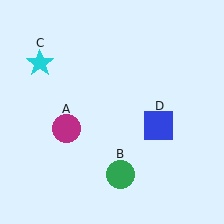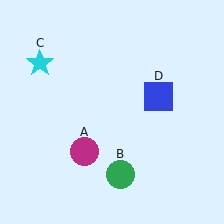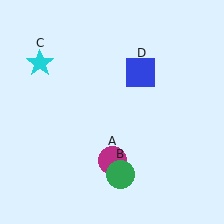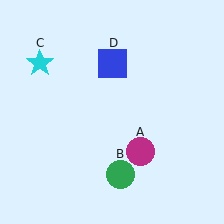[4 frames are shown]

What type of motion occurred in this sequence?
The magenta circle (object A), blue square (object D) rotated counterclockwise around the center of the scene.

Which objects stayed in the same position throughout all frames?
Green circle (object B) and cyan star (object C) remained stationary.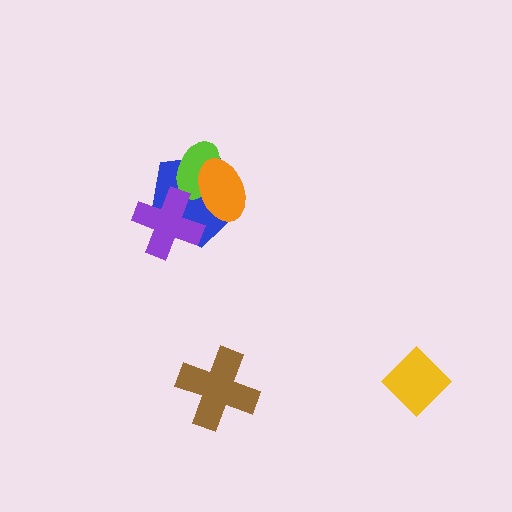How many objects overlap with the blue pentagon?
3 objects overlap with the blue pentagon.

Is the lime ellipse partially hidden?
Yes, it is partially covered by another shape.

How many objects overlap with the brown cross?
0 objects overlap with the brown cross.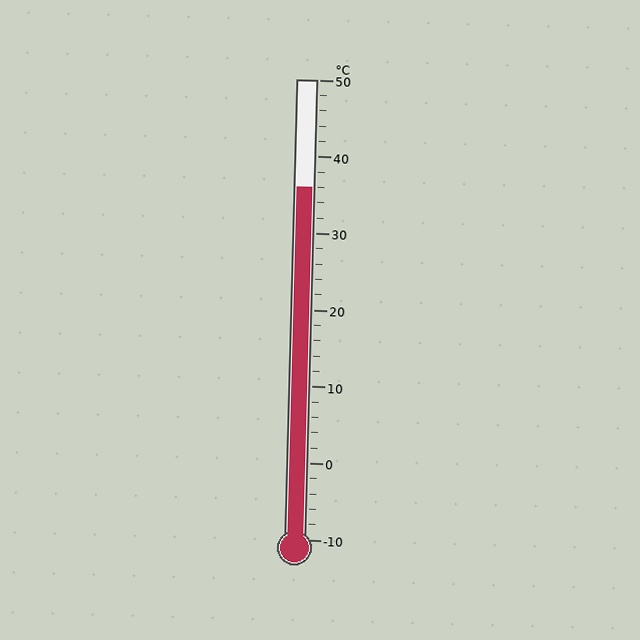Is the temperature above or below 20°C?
The temperature is above 20°C.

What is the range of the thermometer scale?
The thermometer scale ranges from -10°C to 50°C.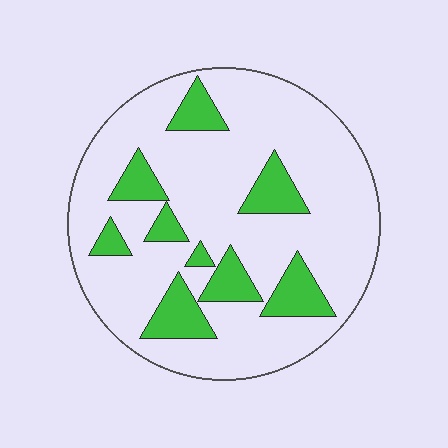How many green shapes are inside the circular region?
9.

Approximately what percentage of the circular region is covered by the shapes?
Approximately 20%.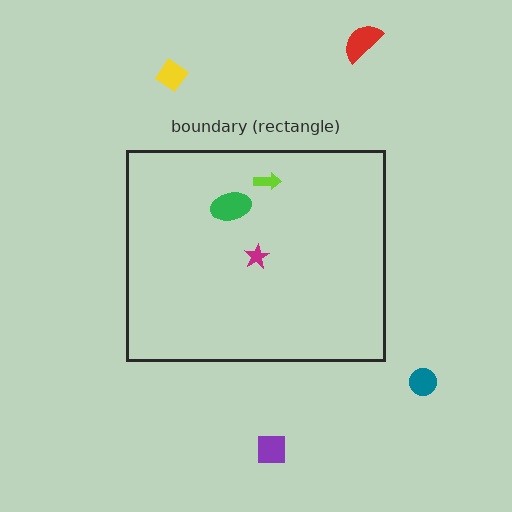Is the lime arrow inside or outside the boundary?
Inside.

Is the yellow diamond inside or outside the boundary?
Outside.